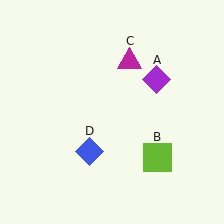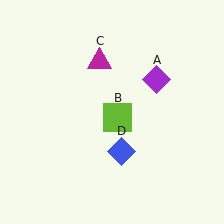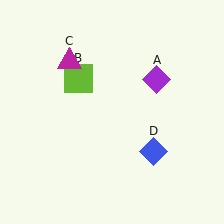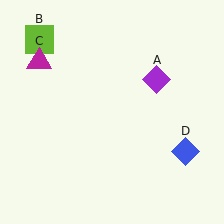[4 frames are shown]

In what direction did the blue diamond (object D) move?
The blue diamond (object D) moved right.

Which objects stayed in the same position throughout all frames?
Purple diamond (object A) remained stationary.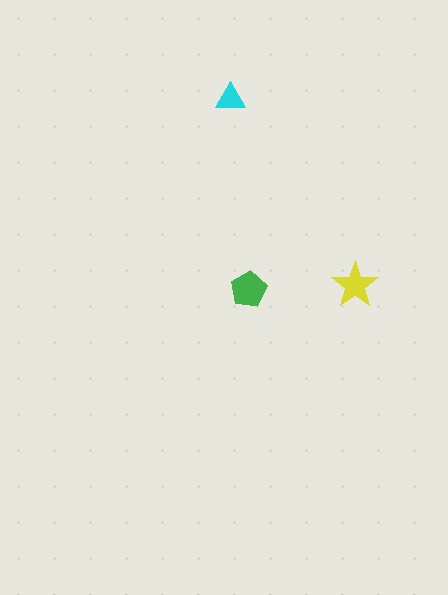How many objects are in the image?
There are 3 objects in the image.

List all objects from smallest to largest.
The cyan triangle, the yellow star, the green pentagon.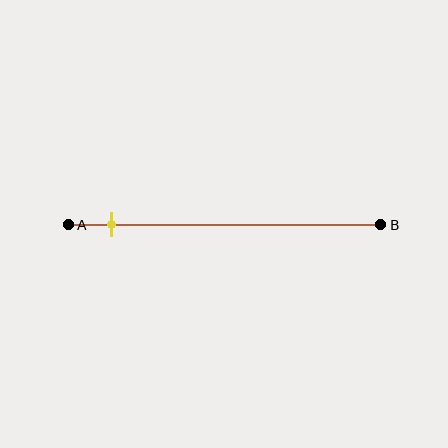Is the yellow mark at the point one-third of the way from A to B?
No, the mark is at about 15% from A, not at the 33% one-third point.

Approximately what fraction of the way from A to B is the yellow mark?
The yellow mark is approximately 15% of the way from A to B.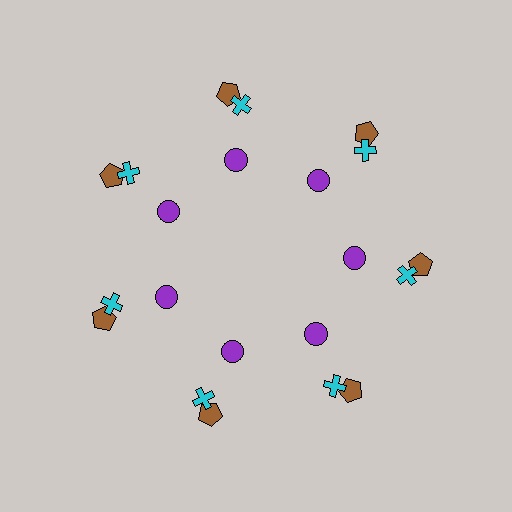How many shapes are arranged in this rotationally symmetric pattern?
There are 21 shapes, arranged in 7 groups of 3.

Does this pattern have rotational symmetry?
Yes, this pattern has 7-fold rotational symmetry. It looks the same after rotating 51 degrees around the center.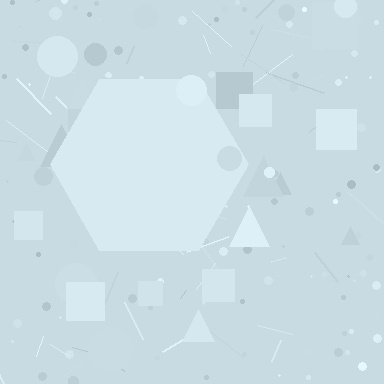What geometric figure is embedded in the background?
A hexagon is embedded in the background.